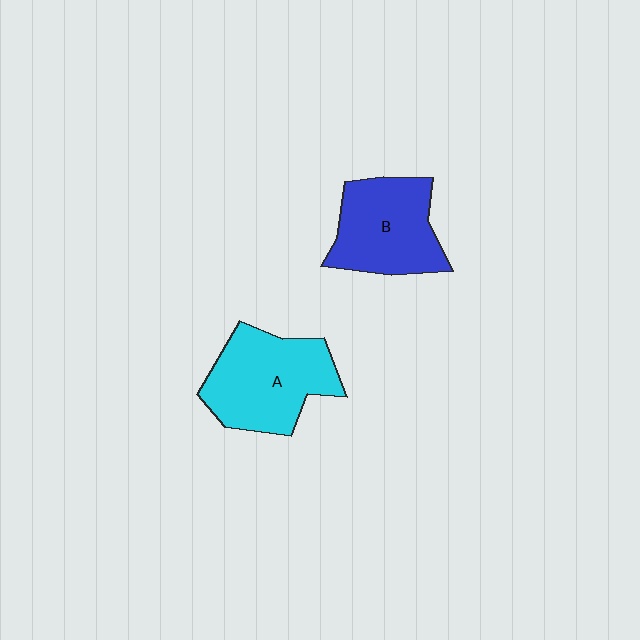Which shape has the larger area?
Shape A (cyan).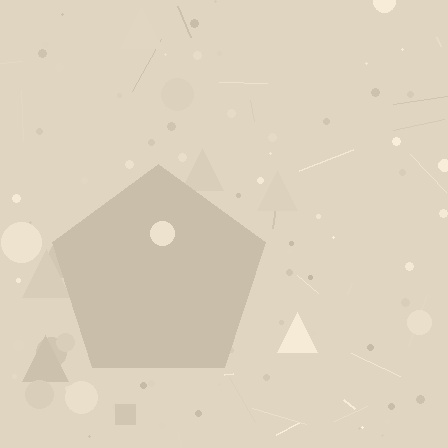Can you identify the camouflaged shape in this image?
The camouflaged shape is a pentagon.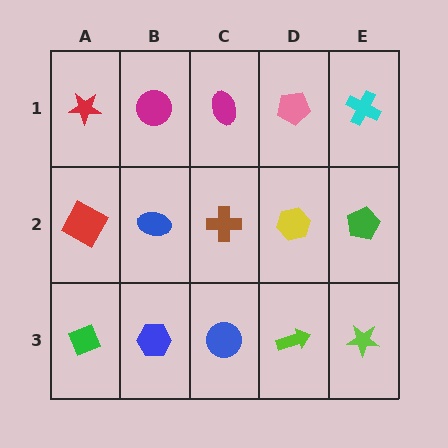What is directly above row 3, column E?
A green pentagon.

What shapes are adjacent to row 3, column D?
A yellow hexagon (row 2, column D), a blue circle (row 3, column C), a lime star (row 3, column E).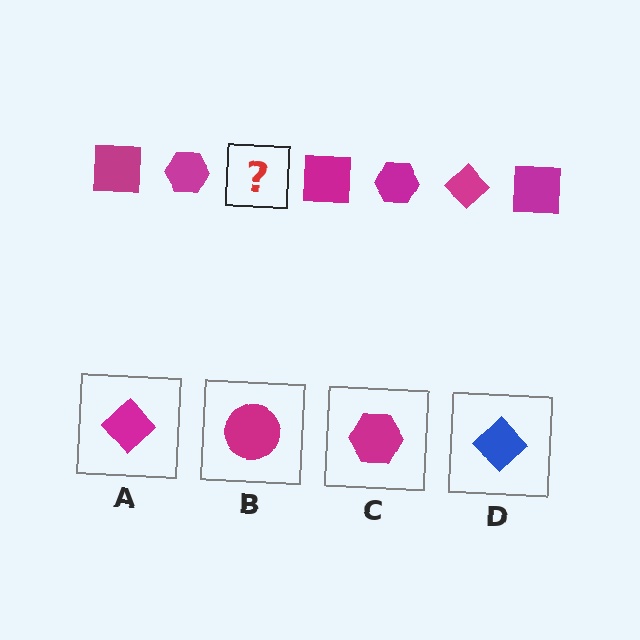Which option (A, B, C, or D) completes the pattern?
A.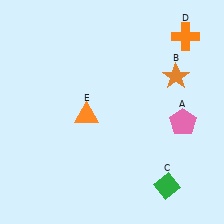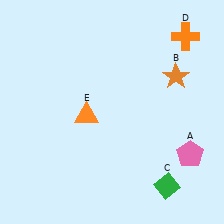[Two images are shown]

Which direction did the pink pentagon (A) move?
The pink pentagon (A) moved down.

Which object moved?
The pink pentagon (A) moved down.